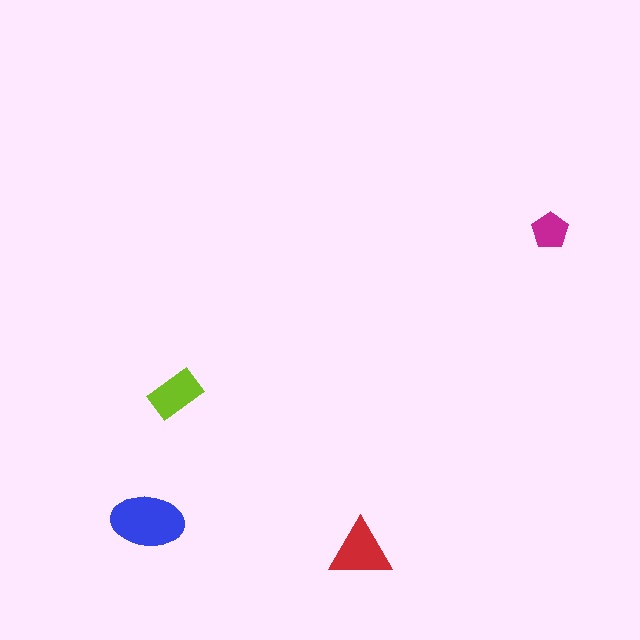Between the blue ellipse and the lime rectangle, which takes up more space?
The blue ellipse.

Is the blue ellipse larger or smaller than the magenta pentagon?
Larger.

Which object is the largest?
The blue ellipse.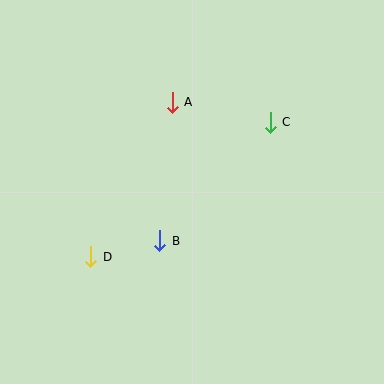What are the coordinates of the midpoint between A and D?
The midpoint between A and D is at (131, 180).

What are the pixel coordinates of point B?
Point B is at (160, 241).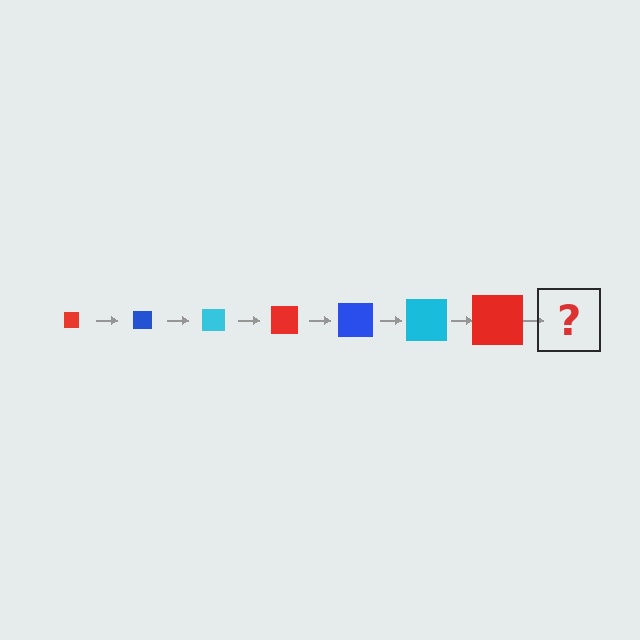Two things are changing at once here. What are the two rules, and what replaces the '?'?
The two rules are that the square grows larger each step and the color cycles through red, blue, and cyan. The '?' should be a blue square, larger than the previous one.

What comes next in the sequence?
The next element should be a blue square, larger than the previous one.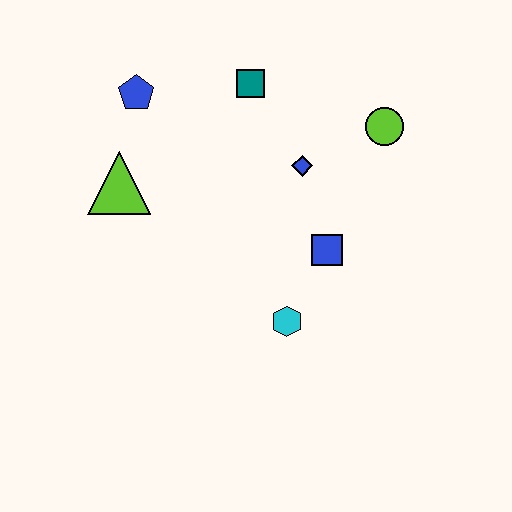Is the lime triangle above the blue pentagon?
No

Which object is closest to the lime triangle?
The blue pentagon is closest to the lime triangle.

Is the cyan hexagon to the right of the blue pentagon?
Yes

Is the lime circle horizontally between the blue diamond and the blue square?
No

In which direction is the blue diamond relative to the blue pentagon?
The blue diamond is to the right of the blue pentagon.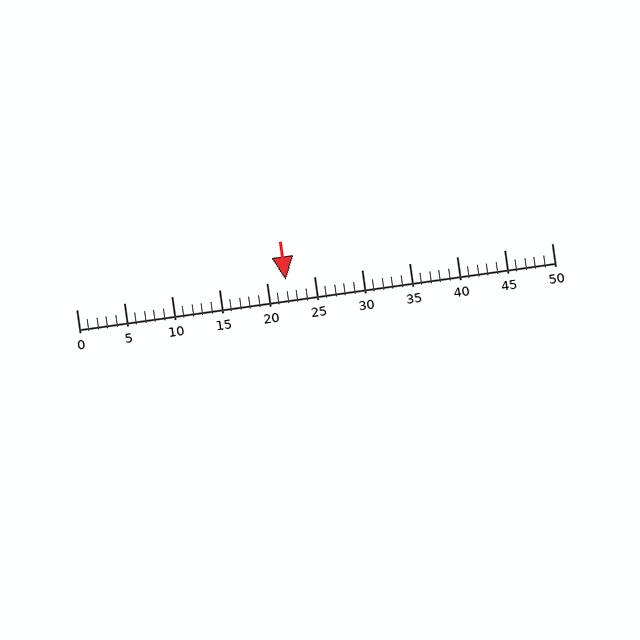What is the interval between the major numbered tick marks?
The major tick marks are spaced 5 units apart.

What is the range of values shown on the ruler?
The ruler shows values from 0 to 50.